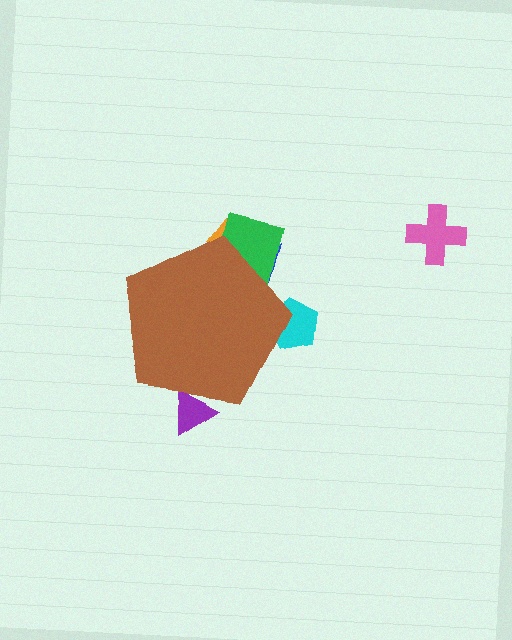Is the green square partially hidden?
Yes, the green square is partially hidden behind the brown pentagon.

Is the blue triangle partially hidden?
Yes, the blue triangle is partially hidden behind the brown pentagon.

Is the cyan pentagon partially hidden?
Yes, the cyan pentagon is partially hidden behind the brown pentagon.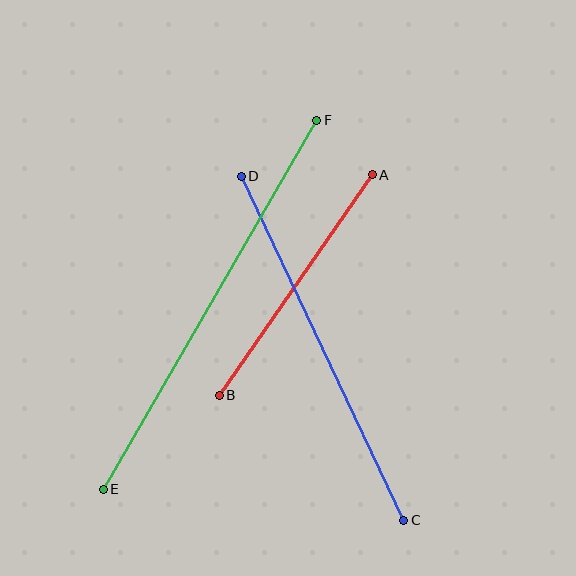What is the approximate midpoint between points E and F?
The midpoint is at approximately (210, 305) pixels.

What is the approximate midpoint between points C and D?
The midpoint is at approximately (322, 348) pixels.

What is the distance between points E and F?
The distance is approximately 426 pixels.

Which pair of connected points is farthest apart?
Points E and F are farthest apart.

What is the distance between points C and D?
The distance is approximately 380 pixels.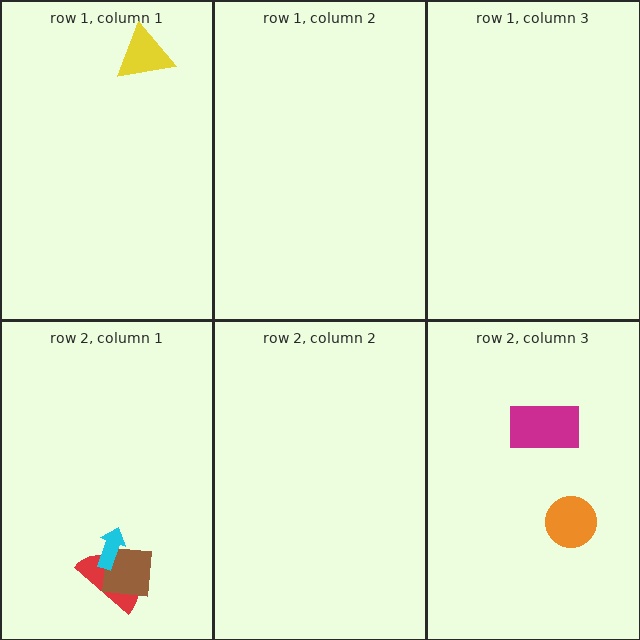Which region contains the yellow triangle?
The row 1, column 1 region.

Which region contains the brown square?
The row 2, column 1 region.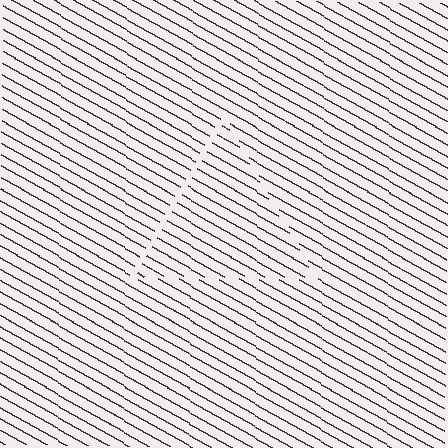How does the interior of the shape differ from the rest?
The interior of the shape contains the same grating, shifted by half a period — the contour is defined by the phase discontinuity where line-ends from the inner and outer gratings abut.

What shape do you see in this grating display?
An illusory triangle. The interior of the shape contains the same grating, shifted by half a period — the contour is defined by the phase discontinuity where line-ends from the inner and outer gratings abut.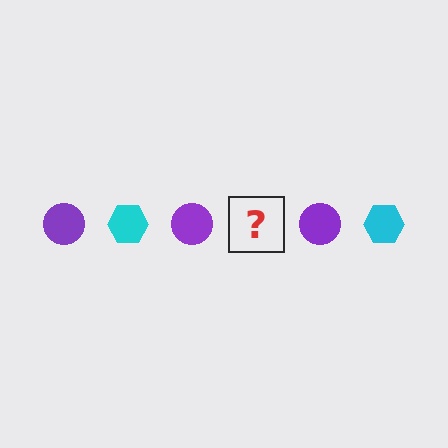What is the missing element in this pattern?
The missing element is a cyan hexagon.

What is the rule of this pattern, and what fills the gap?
The rule is that the pattern alternates between purple circle and cyan hexagon. The gap should be filled with a cyan hexagon.